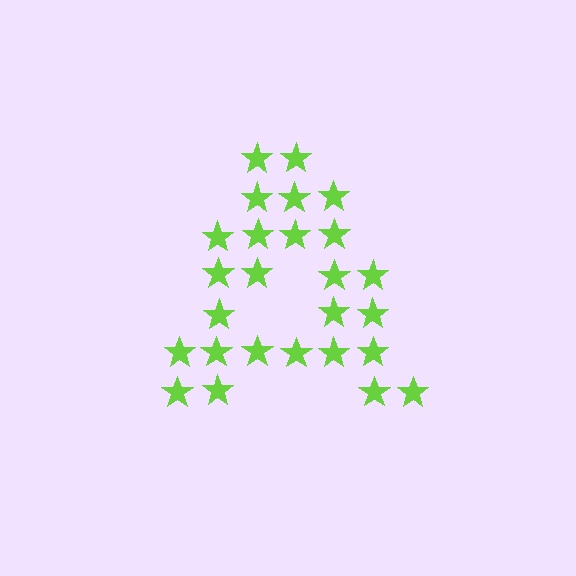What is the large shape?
The large shape is the letter A.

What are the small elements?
The small elements are stars.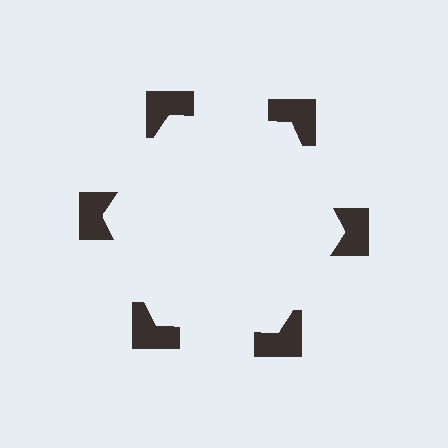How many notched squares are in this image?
There are 6 — one at each vertex of the illusory hexagon.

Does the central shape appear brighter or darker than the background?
It typically appears slightly brighter than the background, even though no actual brightness change is drawn.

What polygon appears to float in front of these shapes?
An illusory hexagon — its edges are inferred from the aligned wedge cuts in the notched squares, not physically drawn.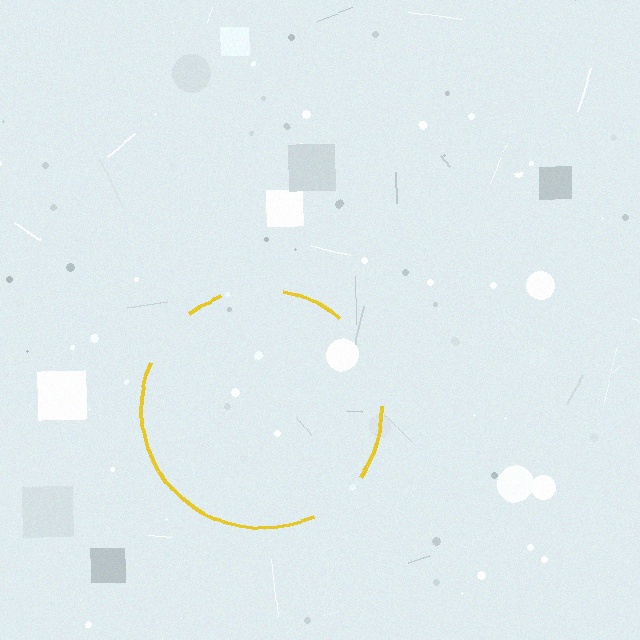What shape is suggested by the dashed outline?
The dashed outline suggests a circle.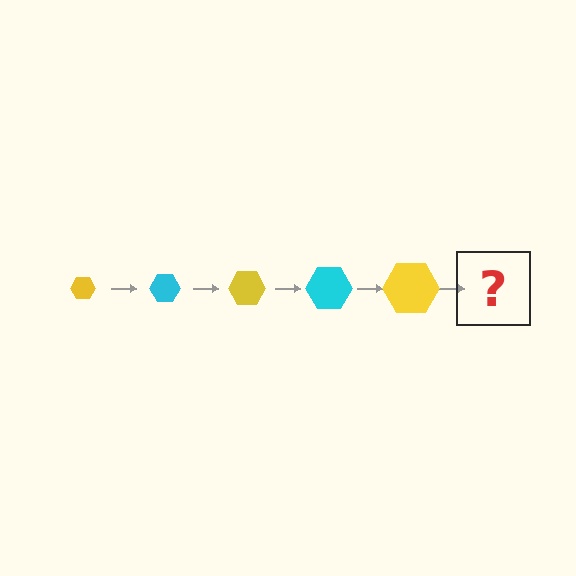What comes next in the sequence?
The next element should be a cyan hexagon, larger than the previous one.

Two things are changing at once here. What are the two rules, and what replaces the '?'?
The two rules are that the hexagon grows larger each step and the color cycles through yellow and cyan. The '?' should be a cyan hexagon, larger than the previous one.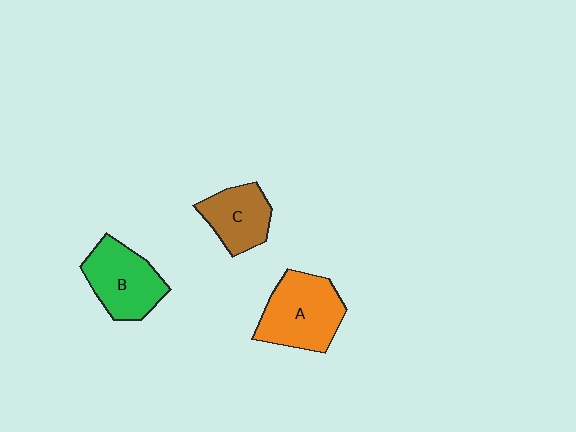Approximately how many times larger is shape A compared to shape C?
Approximately 1.4 times.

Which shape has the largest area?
Shape A (orange).